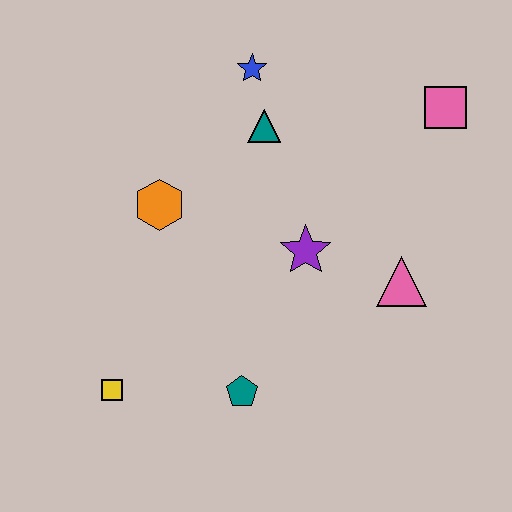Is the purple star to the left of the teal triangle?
No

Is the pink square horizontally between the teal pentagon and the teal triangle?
No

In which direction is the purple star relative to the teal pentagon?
The purple star is above the teal pentagon.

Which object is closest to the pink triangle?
The purple star is closest to the pink triangle.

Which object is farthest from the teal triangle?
The yellow square is farthest from the teal triangle.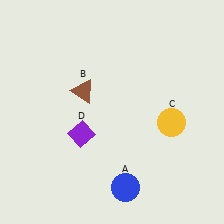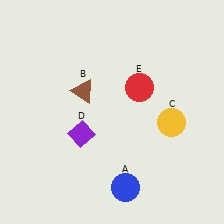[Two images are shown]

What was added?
A red circle (E) was added in Image 2.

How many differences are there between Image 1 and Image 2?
There is 1 difference between the two images.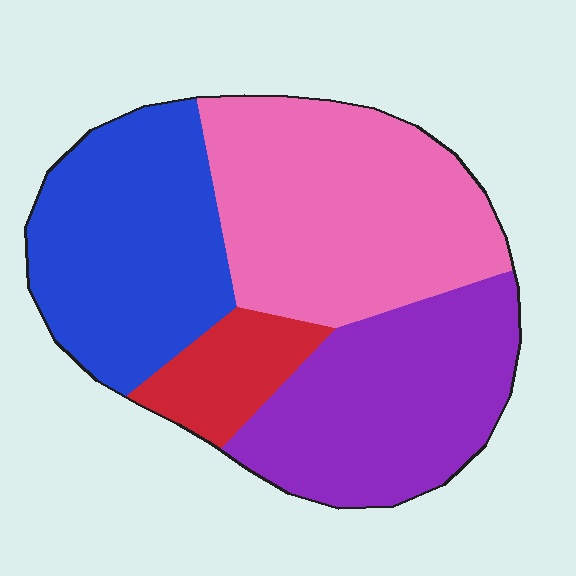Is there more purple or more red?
Purple.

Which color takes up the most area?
Pink, at roughly 35%.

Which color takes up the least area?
Red, at roughly 10%.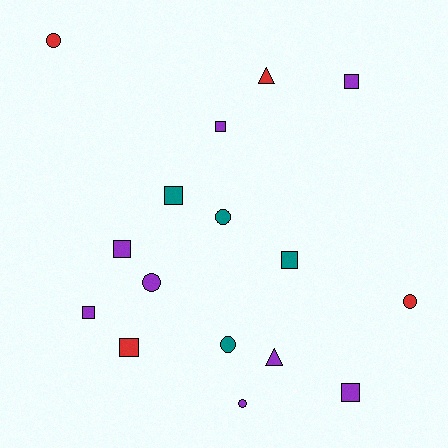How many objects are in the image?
There are 16 objects.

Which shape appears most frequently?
Square, with 8 objects.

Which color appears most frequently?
Purple, with 8 objects.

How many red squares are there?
There is 1 red square.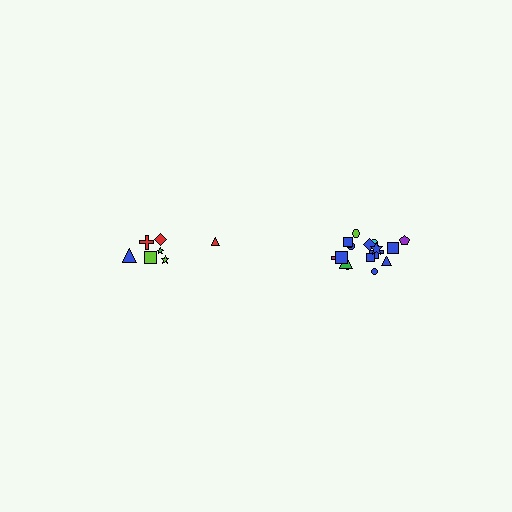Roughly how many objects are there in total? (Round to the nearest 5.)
Roughly 25 objects in total.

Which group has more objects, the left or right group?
The right group.